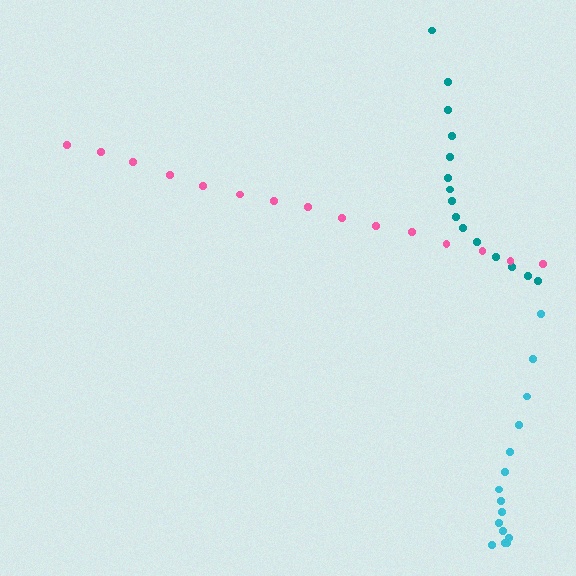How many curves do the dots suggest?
There are 3 distinct paths.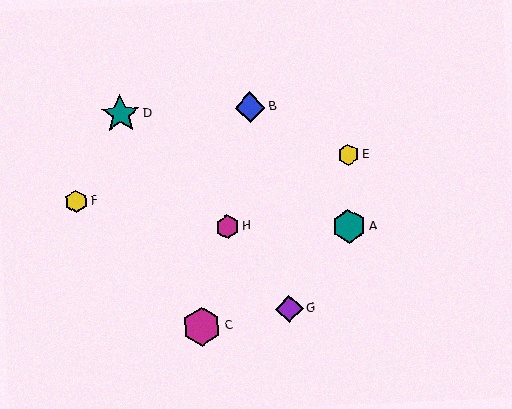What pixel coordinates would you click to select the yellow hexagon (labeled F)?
Click at (76, 202) to select the yellow hexagon F.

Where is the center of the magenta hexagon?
The center of the magenta hexagon is at (202, 327).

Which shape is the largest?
The magenta hexagon (labeled C) is the largest.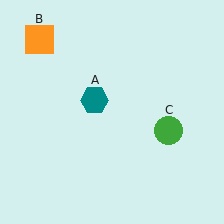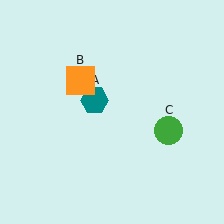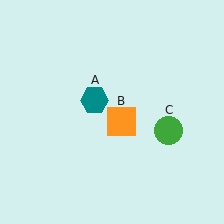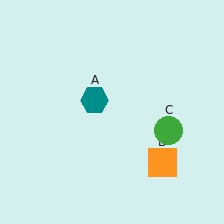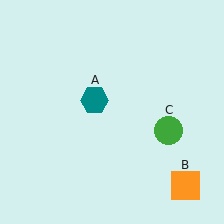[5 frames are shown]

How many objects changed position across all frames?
1 object changed position: orange square (object B).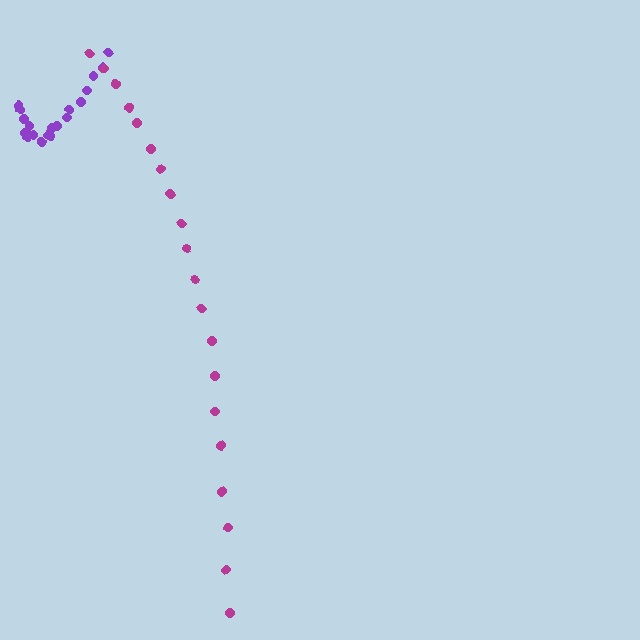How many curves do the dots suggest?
There are 2 distinct paths.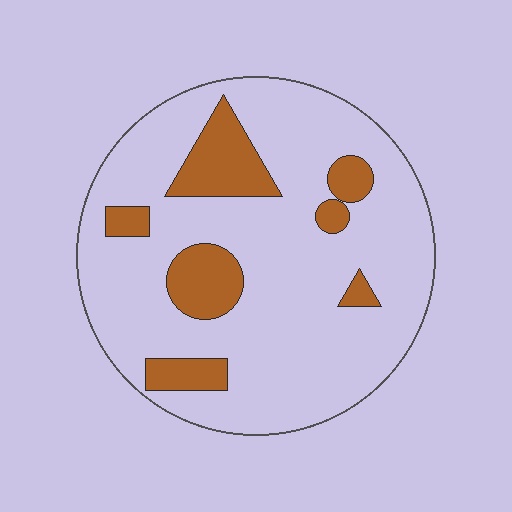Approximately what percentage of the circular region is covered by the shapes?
Approximately 20%.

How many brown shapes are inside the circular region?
7.